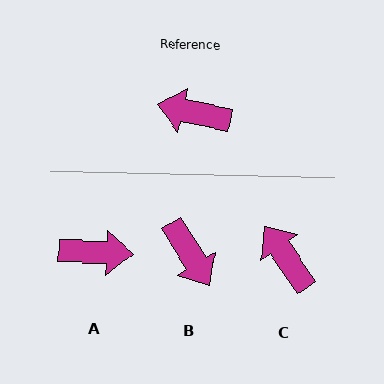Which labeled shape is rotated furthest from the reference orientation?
A, about 170 degrees away.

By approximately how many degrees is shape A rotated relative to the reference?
Approximately 170 degrees clockwise.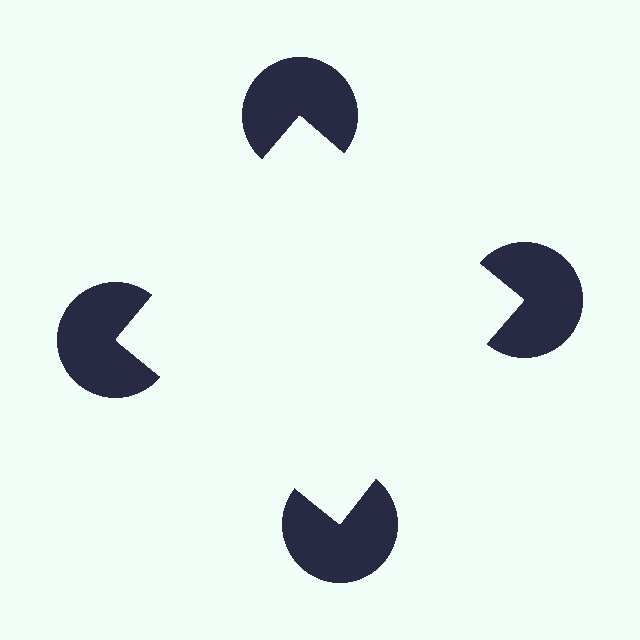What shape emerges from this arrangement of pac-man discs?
An illusory square — its edges are inferred from the aligned wedge cuts in the pac-man discs, not physically drawn.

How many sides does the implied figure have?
4 sides.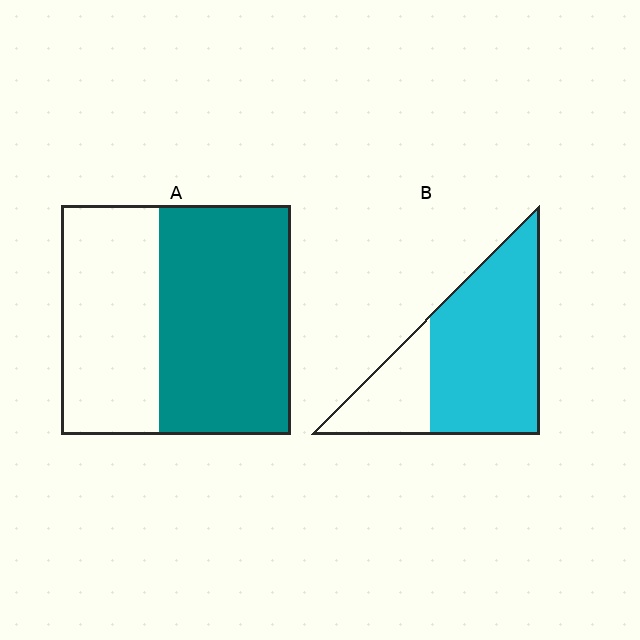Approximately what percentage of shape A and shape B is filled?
A is approximately 55% and B is approximately 75%.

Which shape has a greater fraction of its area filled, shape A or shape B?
Shape B.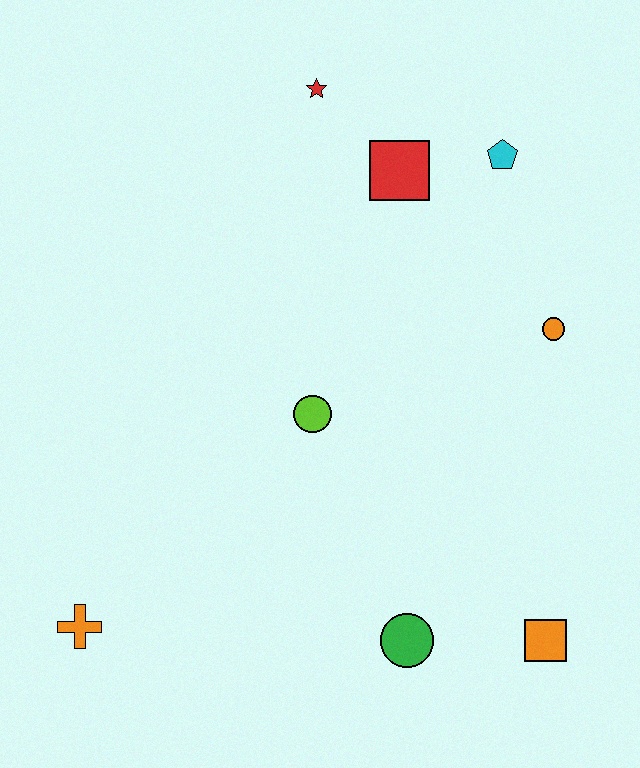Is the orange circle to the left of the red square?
No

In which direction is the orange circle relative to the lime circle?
The orange circle is to the right of the lime circle.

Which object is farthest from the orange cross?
The cyan pentagon is farthest from the orange cross.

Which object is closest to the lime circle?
The green circle is closest to the lime circle.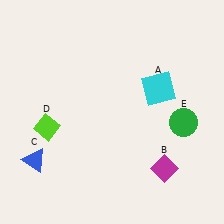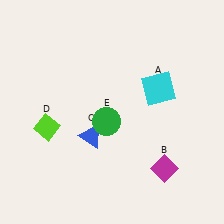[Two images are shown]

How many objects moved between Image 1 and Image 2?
2 objects moved between the two images.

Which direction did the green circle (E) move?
The green circle (E) moved left.